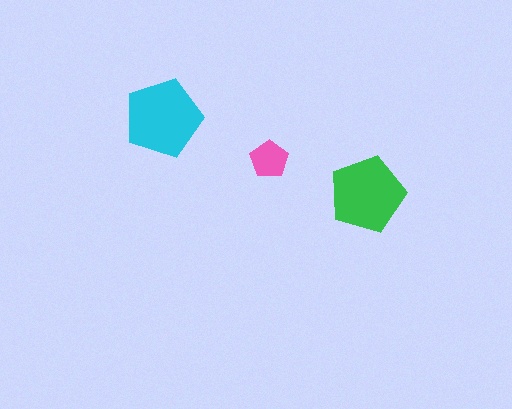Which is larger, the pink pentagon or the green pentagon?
The green one.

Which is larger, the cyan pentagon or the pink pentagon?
The cyan one.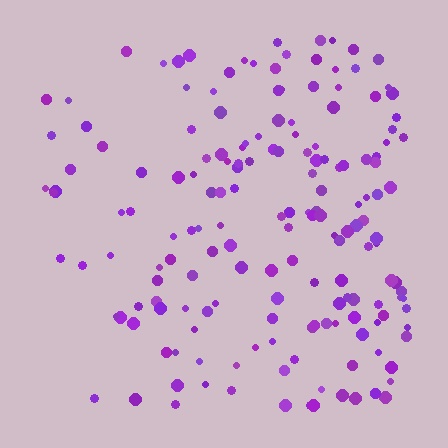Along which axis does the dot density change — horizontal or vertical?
Horizontal.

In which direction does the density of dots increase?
From left to right, with the right side densest.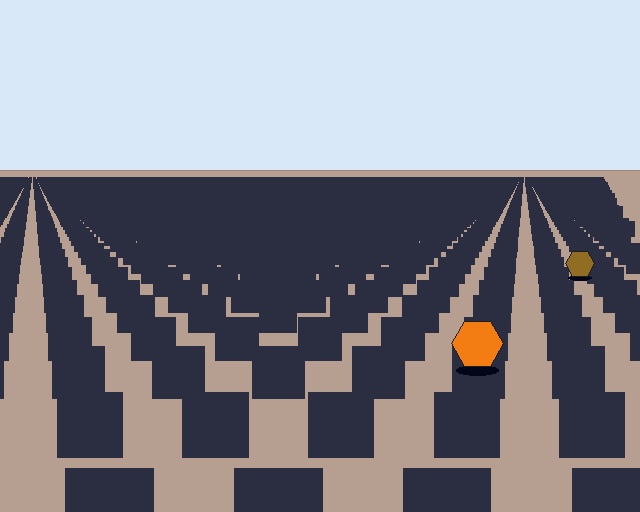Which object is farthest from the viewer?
The brown hexagon is farthest from the viewer. It appears smaller and the ground texture around it is denser.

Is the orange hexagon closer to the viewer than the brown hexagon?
Yes. The orange hexagon is closer — you can tell from the texture gradient: the ground texture is coarser near it.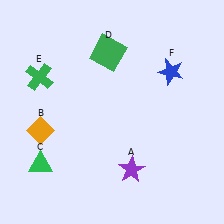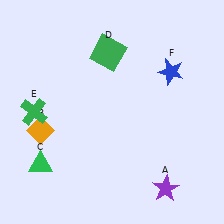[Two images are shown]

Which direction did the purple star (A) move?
The purple star (A) moved right.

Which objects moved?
The objects that moved are: the purple star (A), the green cross (E).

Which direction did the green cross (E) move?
The green cross (E) moved down.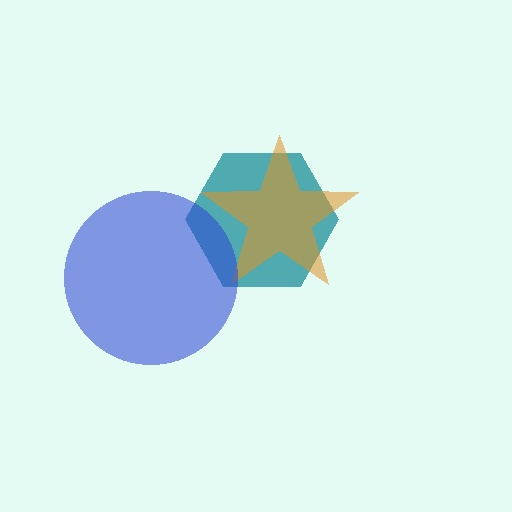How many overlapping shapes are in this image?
There are 3 overlapping shapes in the image.